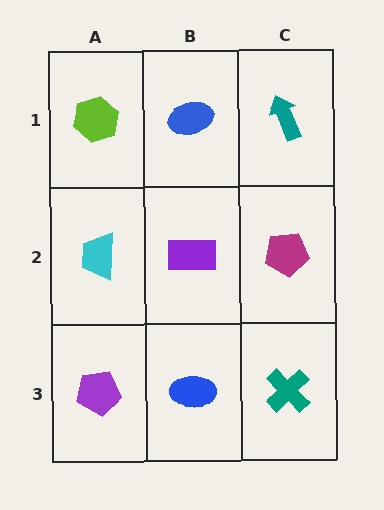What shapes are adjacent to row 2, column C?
A teal arrow (row 1, column C), a teal cross (row 3, column C), a purple rectangle (row 2, column B).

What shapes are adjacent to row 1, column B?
A purple rectangle (row 2, column B), a lime hexagon (row 1, column A), a teal arrow (row 1, column C).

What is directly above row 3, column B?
A purple rectangle.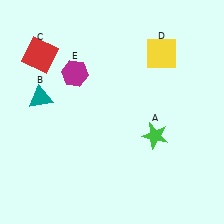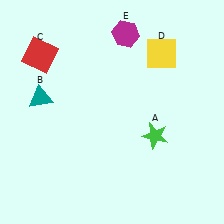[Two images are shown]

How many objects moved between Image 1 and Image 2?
1 object moved between the two images.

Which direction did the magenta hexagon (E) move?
The magenta hexagon (E) moved right.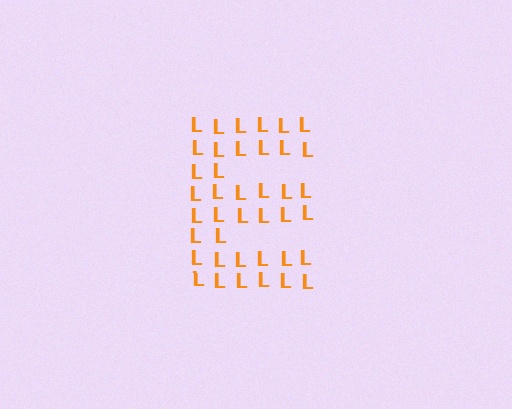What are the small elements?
The small elements are letter L's.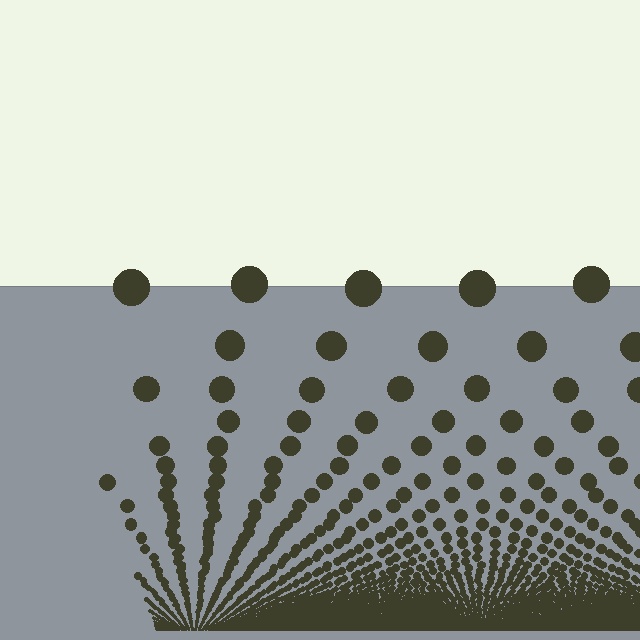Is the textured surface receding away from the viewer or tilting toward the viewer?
The surface appears to tilt toward the viewer. Texture elements get larger and sparser toward the top.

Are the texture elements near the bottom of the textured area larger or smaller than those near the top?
Smaller. The gradient is inverted — elements near the bottom are smaller and denser.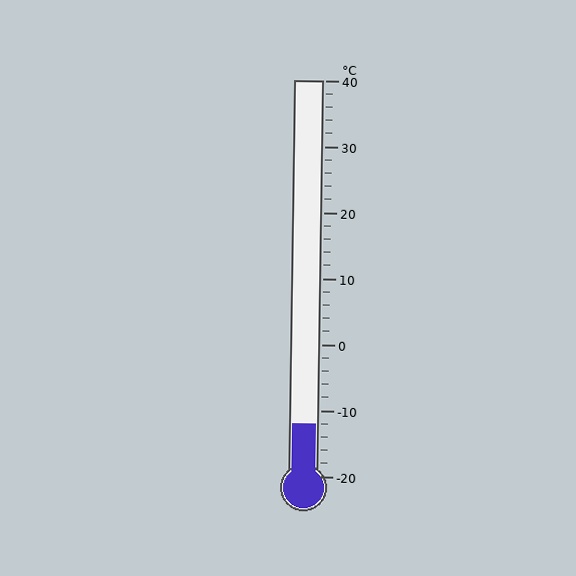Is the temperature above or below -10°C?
The temperature is below -10°C.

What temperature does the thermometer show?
The thermometer shows approximately -12°C.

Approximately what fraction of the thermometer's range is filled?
The thermometer is filled to approximately 15% of its range.